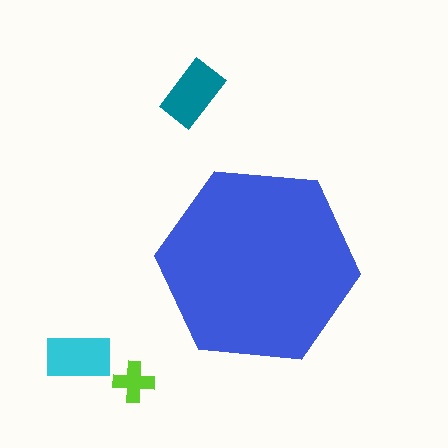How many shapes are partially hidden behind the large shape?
0 shapes are partially hidden.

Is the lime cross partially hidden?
No, the lime cross is fully visible.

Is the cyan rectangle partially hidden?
No, the cyan rectangle is fully visible.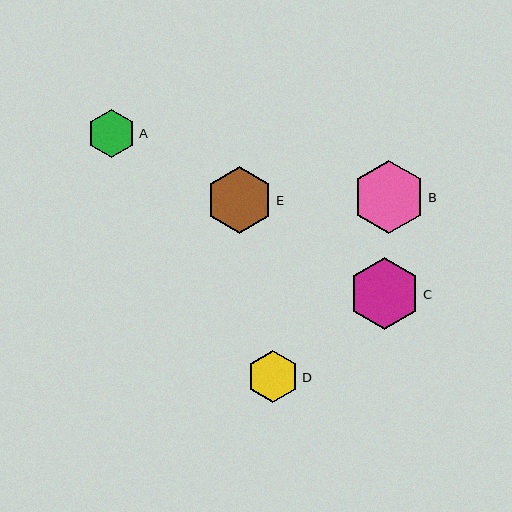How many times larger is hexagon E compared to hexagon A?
Hexagon E is approximately 1.4 times the size of hexagon A.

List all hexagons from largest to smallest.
From largest to smallest: B, C, E, D, A.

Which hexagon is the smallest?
Hexagon A is the smallest with a size of approximately 48 pixels.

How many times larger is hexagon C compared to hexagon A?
Hexagon C is approximately 1.5 times the size of hexagon A.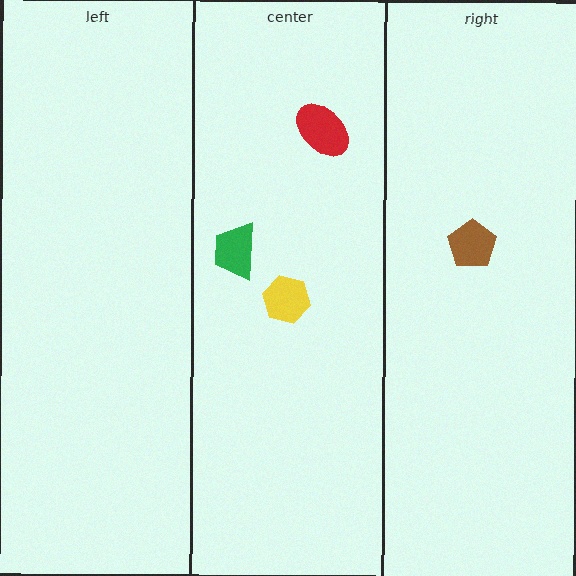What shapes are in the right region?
The brown pentagon.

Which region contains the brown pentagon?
The right region.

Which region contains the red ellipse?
The center region.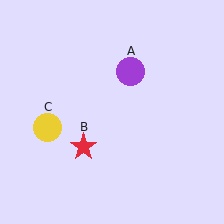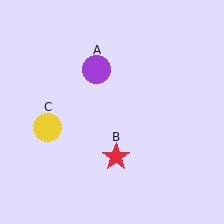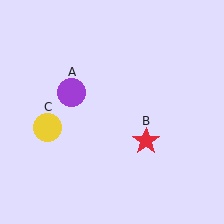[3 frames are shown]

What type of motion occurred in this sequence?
The purple circle (object A), red star (object B) rotated counterclockwise around the center of the scene.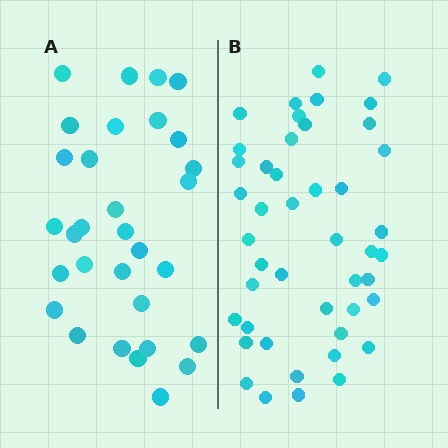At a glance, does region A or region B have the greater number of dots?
Region B (the right region) has more dots.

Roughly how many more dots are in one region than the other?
Region B has approximately 15 more dots than region A.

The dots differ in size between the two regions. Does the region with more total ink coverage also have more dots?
No. Region A has more total ink coverage because its dots are larger, but region B actually contains more individual dots. Total area can be misleading — the number of items is what matters here.